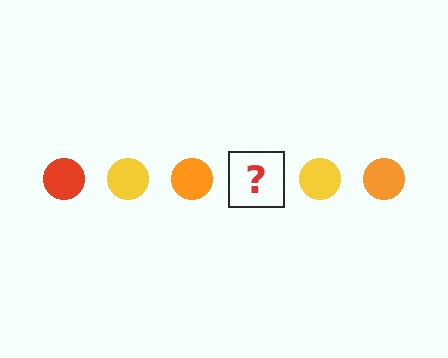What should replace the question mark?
The question mark should be replaced with a red circle.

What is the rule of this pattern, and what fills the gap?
The rule is that the pattern cycles through red, yellow, orange circles. The gap should be filled with a red circle.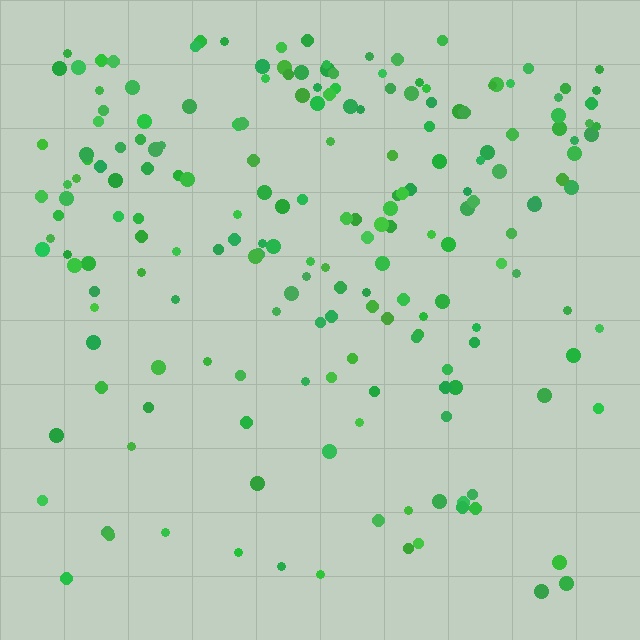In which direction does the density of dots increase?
From bottom to top, with the top side densest.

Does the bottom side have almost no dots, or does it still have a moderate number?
Still a moderate number, just noticeably fewer than the top.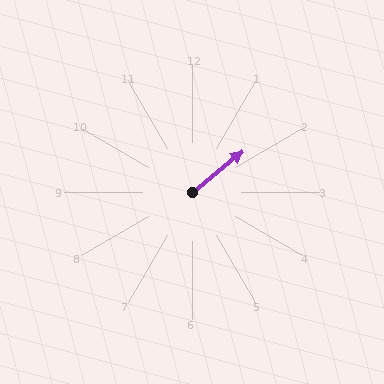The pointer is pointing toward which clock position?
Roughly 2 o'clock.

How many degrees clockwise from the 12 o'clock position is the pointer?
Approximately 51 degrees.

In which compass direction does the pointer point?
Northeast.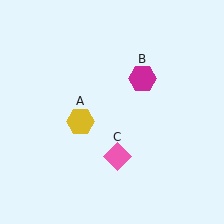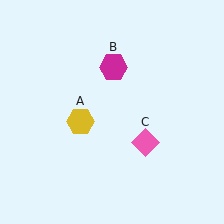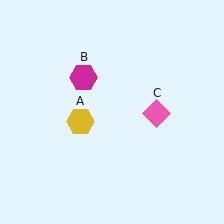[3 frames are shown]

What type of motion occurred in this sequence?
The magenta hexagon (object B), pink diamond (object C) rotated counterclockwise around the center of the scene.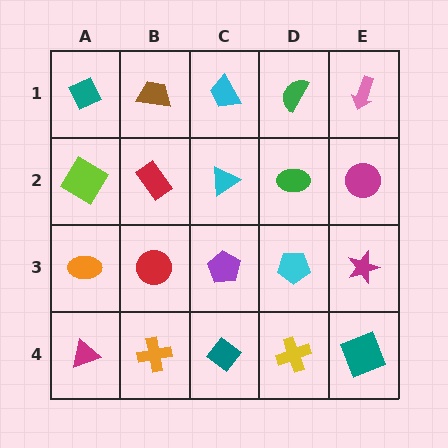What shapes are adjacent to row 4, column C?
A purple pentagon (row 3, column C), an orange cross (row 4, column B), a yellow cross (row 4, column D).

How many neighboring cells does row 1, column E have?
2.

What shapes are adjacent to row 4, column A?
An orange ellipse (row 3, column A), an orange cross (row 4, column B).